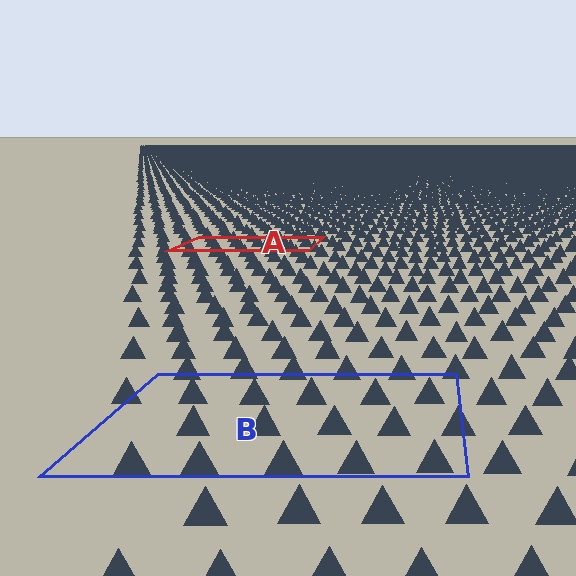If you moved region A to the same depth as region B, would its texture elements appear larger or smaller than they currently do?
They would appear larger. At a closer depth, the same texture elements are projected at a bigger on-screen size.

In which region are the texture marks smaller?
The texture marks are smaller in region A, because it is farther away.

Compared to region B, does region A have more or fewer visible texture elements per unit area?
Region A has more texture elements per unit area — they are packed more densely because it is farther away.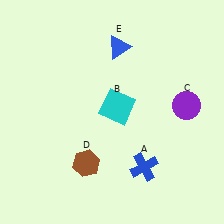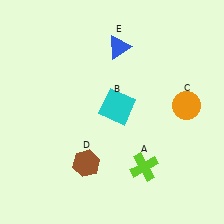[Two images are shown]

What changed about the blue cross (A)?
In Image 1, A is blue. In Image 2, it changed to lime.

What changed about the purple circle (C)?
In Image 1, C is purple. In Image 2, it changed to orange.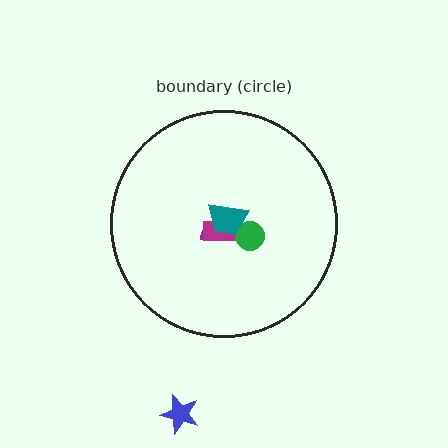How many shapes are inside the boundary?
4 inside, 1 outside.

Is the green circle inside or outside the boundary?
Inside.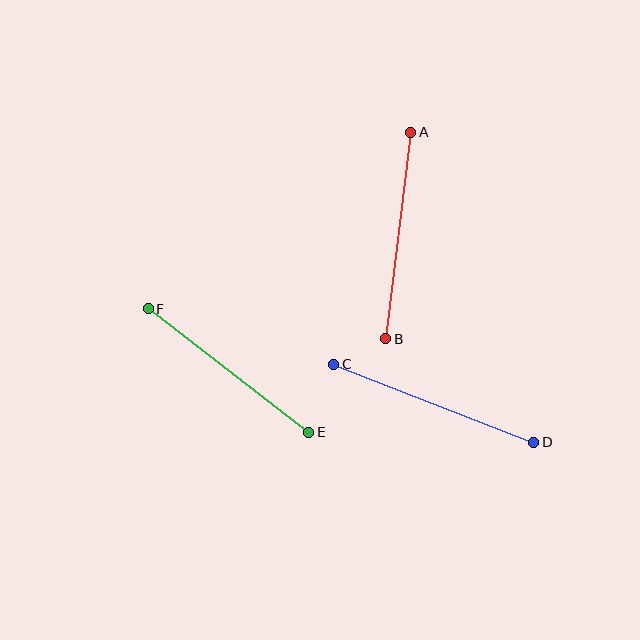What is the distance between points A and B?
The distance is approximately 208 pixels.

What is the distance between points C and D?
The distance is approximately 215 pixels.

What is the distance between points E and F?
The distance is approximately 203 pixels.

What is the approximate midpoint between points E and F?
The midpoint is at approximately (229, 370) pixels.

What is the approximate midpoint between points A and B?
The midpoint is at approximately (398, 235) pixels.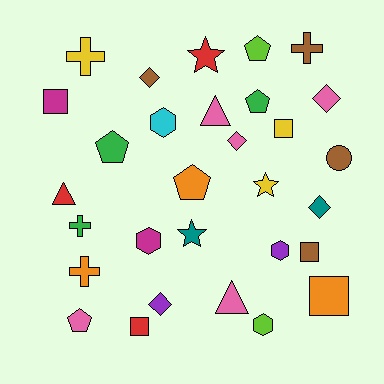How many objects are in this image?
There are 30 objects.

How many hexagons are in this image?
There are 4 hexagons.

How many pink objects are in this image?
There are 5 pink objects.